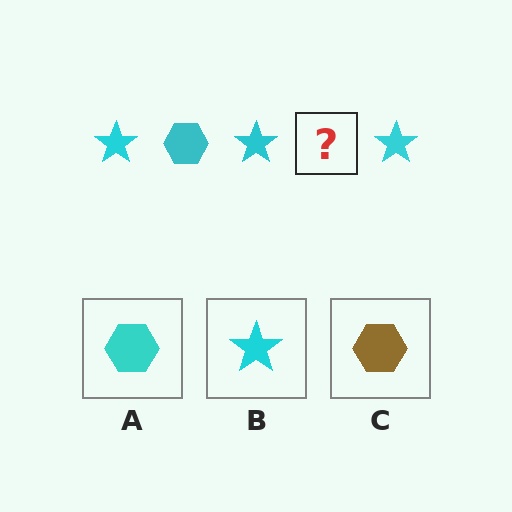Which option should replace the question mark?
Option A.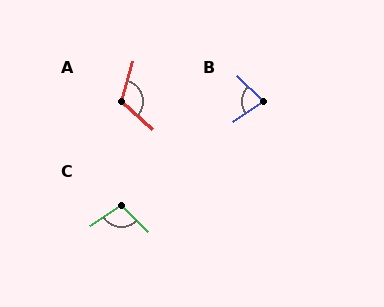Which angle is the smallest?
B, at approximately 79 degrees.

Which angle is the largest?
A, at approximately 115 degrees.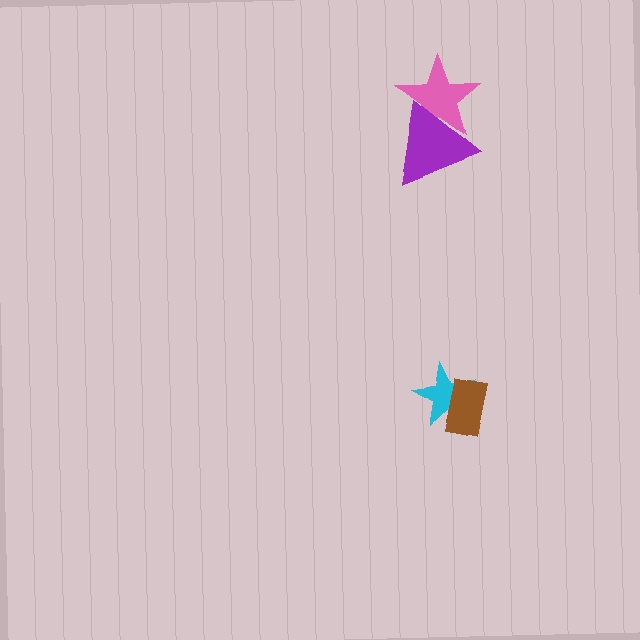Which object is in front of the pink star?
The purple triangle is in front of the pink star.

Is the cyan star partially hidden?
Yes, it is partially covered by another shape.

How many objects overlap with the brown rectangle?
1 object overlaps with the brown rectangle.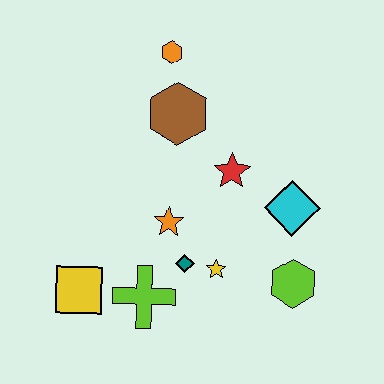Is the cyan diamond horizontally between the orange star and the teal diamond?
No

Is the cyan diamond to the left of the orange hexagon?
No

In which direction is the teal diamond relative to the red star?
The teal diamond is below the red star.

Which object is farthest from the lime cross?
The orange hexagon is farthest from the lime cross.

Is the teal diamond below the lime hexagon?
No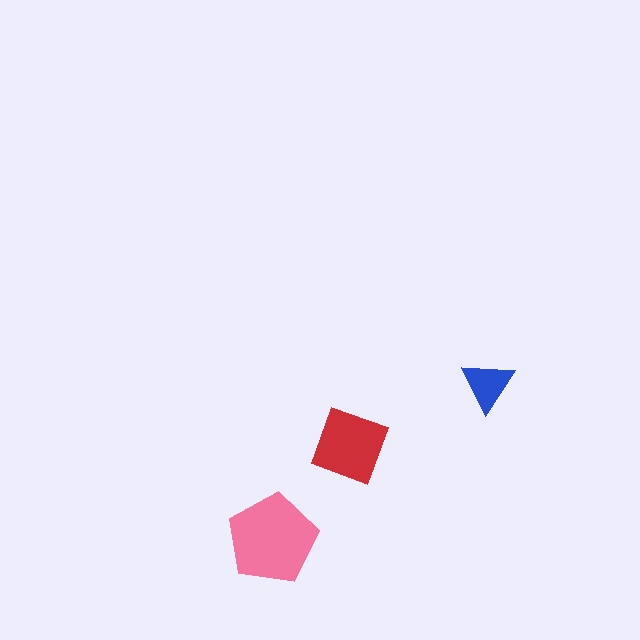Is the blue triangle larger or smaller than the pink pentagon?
Smaller.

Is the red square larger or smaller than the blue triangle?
Larger.